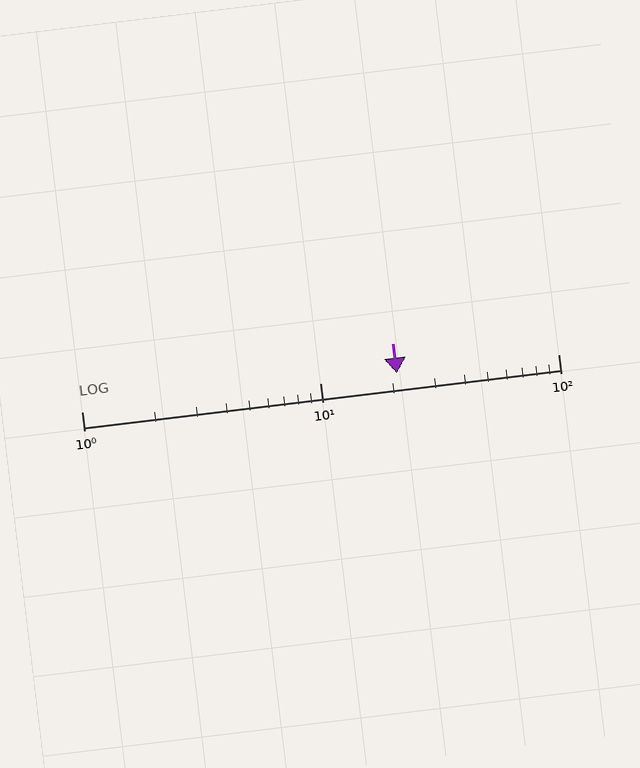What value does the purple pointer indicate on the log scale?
The pointer indicates approximately 21.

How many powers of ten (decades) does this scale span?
The scale spans 2 decades, from 1 to 100.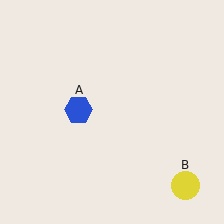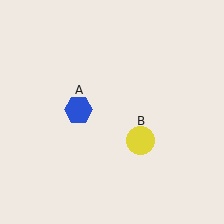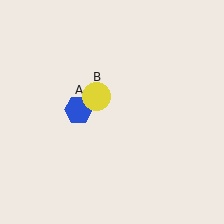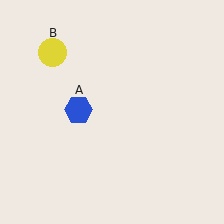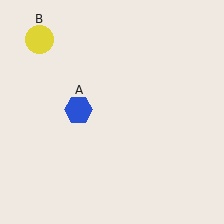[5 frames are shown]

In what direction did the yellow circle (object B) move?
The yellow circle (object B) moved up and to the left.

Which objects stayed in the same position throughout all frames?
Blue hexagon (object A) remained stationary.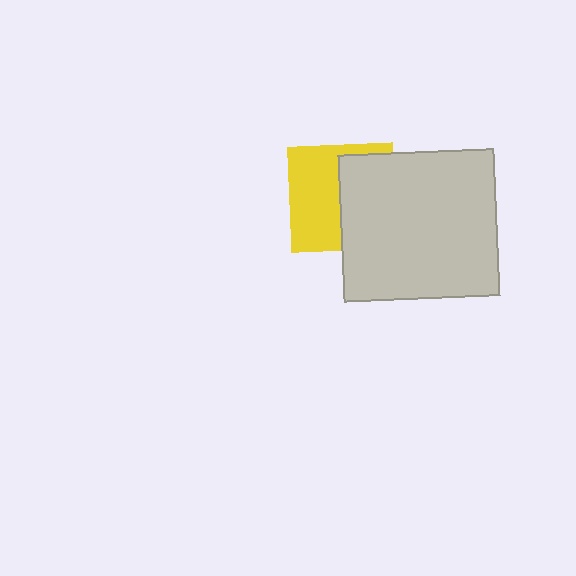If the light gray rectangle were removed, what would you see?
You would see the complete yellow square.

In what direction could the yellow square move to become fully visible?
The yellow square could move left. That would shift it out from behind the light gray rectangle entirely.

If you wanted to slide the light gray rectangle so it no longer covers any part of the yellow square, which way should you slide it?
Slide it right — that is the most direct way to separate the two shapes.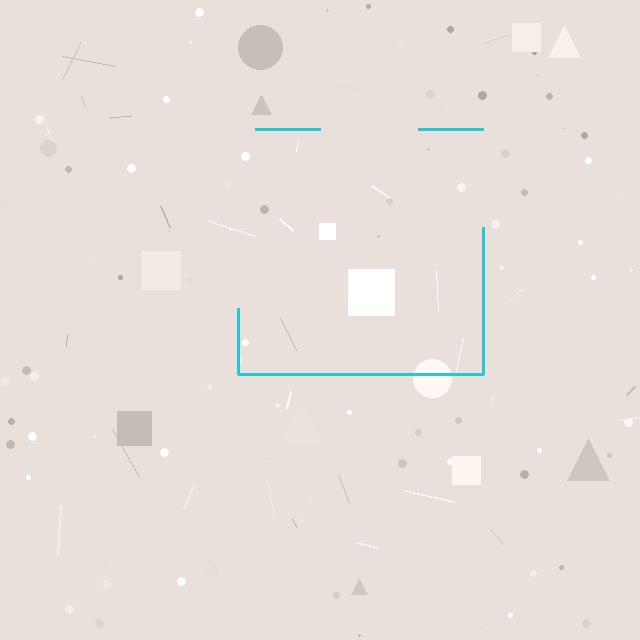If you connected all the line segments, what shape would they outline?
They would outline a square.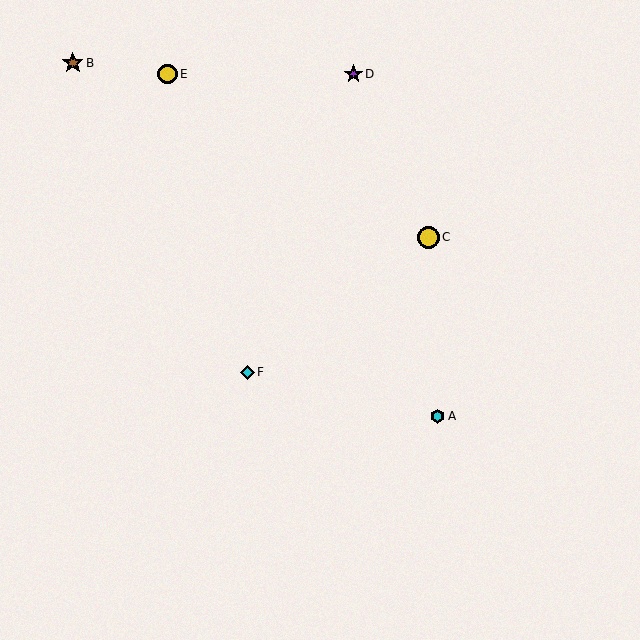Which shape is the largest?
The yellow circle (labeled C) is the largest.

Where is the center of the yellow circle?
The center of the yellow circle is at (428, 237).